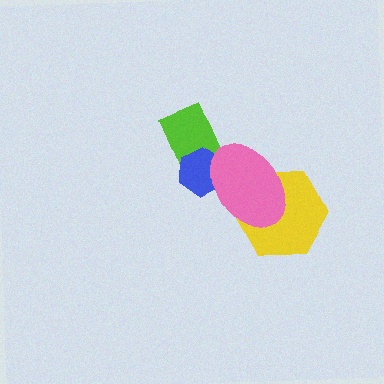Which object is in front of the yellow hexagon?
The pink ellipse is in front of the yellow hexagon.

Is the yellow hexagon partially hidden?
Yes, it is partially covered by another shape.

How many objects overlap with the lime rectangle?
2 objects overlap with the lime rectangle.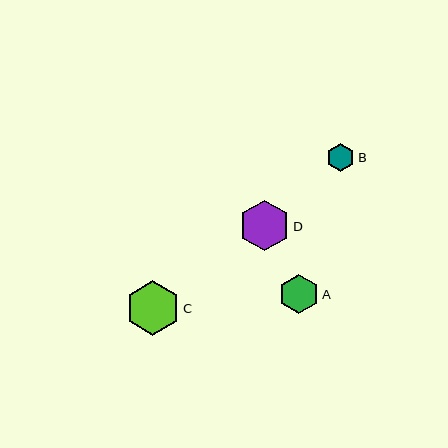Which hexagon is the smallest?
Hexagon B is the smallest with a size of approximately 28 pixels.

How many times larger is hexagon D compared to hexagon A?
Hexagon D is approximately 1.3 times the size of hexagon A.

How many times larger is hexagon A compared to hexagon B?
Hexagon A is approximately 1.4 times the size of hexagon B.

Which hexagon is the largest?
Hexagon C is the largest with a size of approximately 54 pixels.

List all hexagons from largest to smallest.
From largest to smallest: C, D, A, B.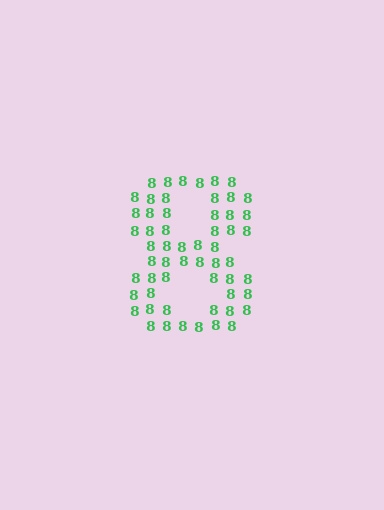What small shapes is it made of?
It is made of small digit 8's.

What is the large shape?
The large shape is the digit 8.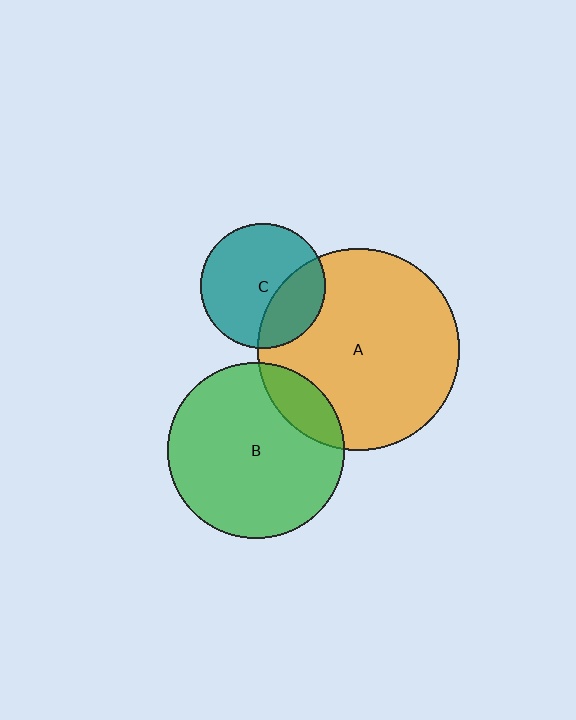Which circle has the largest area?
Circle A (orange).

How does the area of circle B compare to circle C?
Approximately 2.0 times.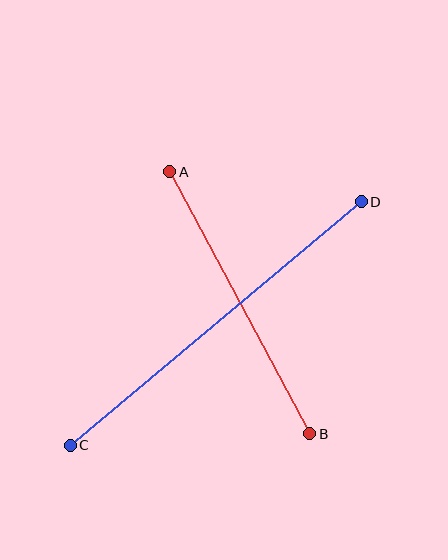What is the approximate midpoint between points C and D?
The midpoint is at approximately (216, 324) pixels.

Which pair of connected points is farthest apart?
Points C and D are farthest apart.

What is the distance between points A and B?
The distance is approximately 297 pixels.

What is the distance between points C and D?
The distance is approximately 379 pixels.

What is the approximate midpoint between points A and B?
The midpoint is at approximately (240, 303) pixels.